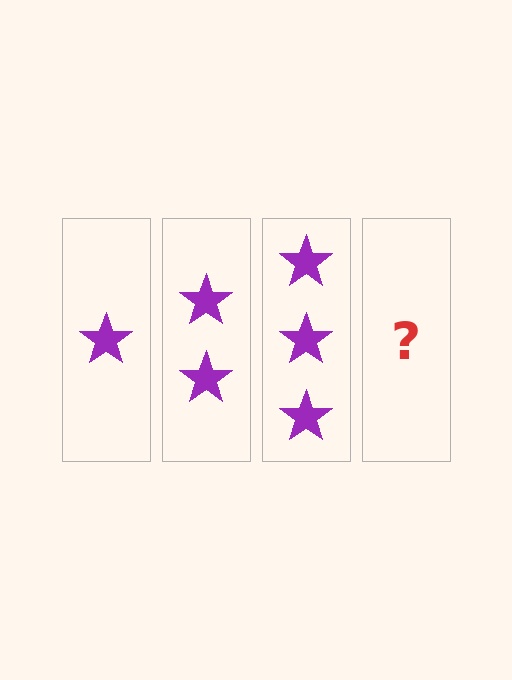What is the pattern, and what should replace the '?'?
The pattern is that each step adds one more star. The '?' should be 4 stars.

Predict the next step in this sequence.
The next step is 4 stars.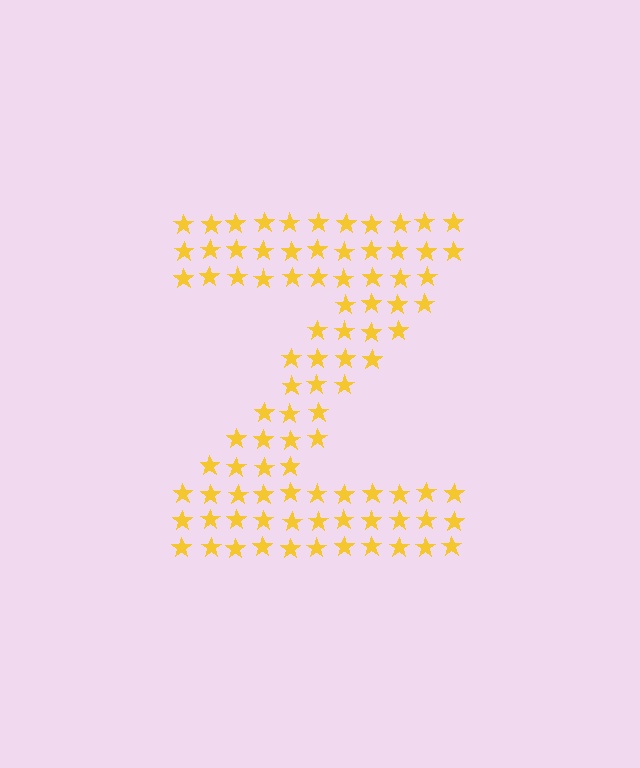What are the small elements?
The small elements are stars.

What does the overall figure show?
The overall figure shows the letter Z.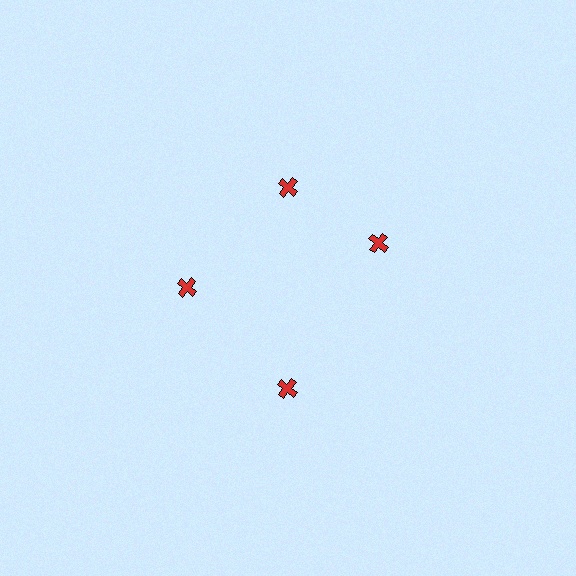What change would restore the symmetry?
The symmetry would be restored by rotating it back into even spacing with its neighbors so that all 4 crosses sit at equal angles and equal distance from the center.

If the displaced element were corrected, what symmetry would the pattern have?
It would have 4-fold rotational symmetry — the pattern would map onto itself every 90 degrees.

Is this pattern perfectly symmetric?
No. The 4 red crosses are arranged in a ring, but one element near the 3 o'clock position is rotated out of alignment along the ring, breaking the 4-fold rotational symmetry.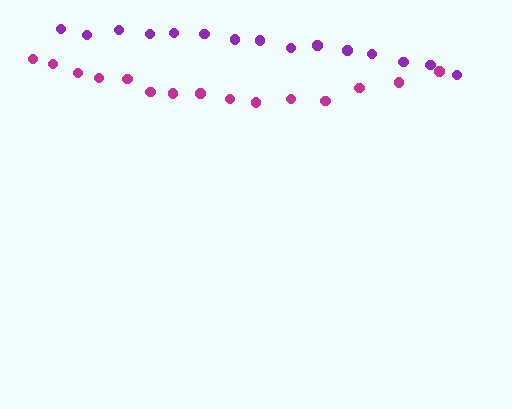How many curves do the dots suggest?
There are 2 distinct paths.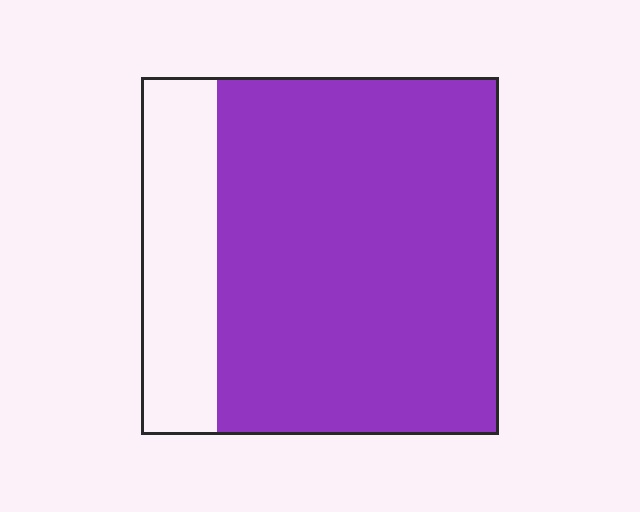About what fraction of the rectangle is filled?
About four fifths (4/5).